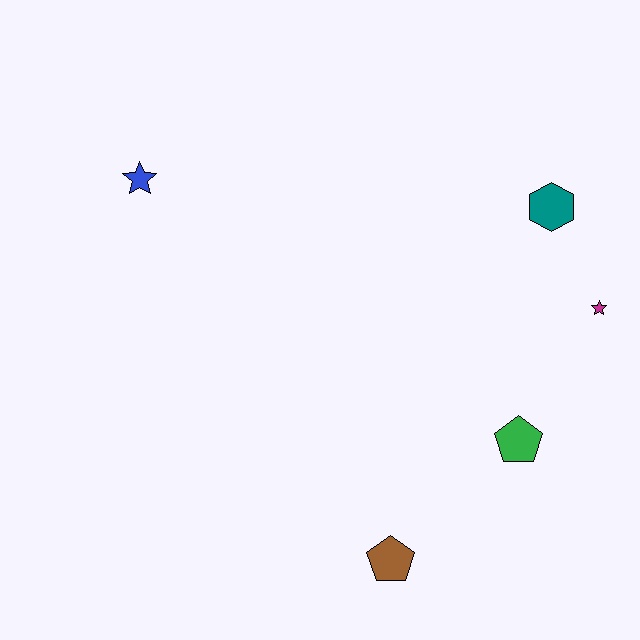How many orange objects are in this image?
There are no orange objects.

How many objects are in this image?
There are 5 objects.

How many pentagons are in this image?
There are 2 pentagons.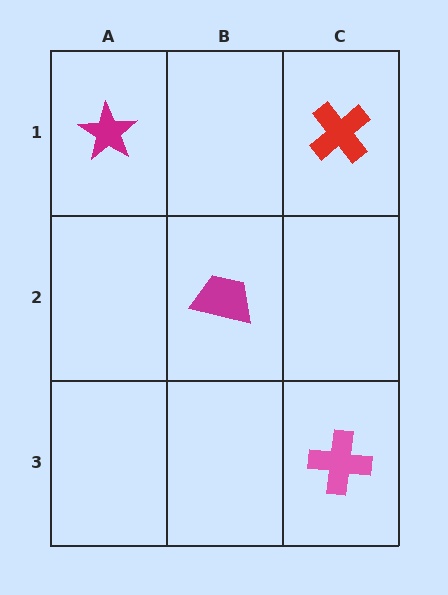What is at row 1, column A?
A magenta star.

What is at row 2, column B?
A magenta trapezoid.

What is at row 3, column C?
A pink cross.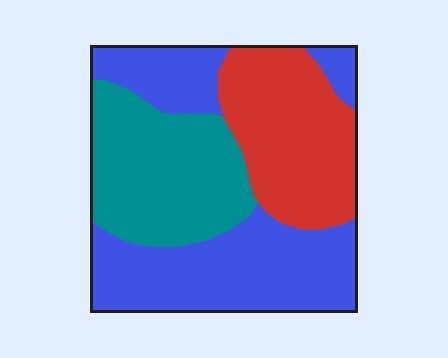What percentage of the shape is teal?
Teal covers about 30% of the shape.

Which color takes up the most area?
Blue, at roughly 45%.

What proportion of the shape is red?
Red covers roughly 30% of the shape.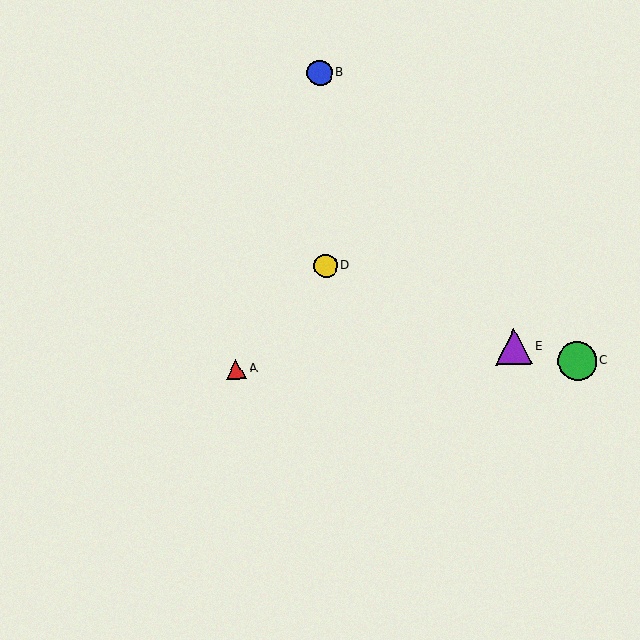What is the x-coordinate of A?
Object A is at x≈236.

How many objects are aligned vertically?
2 objects (B, D) are aligned vertically.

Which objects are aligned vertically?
Objects B, D are aligned vertically.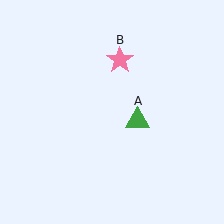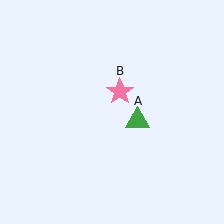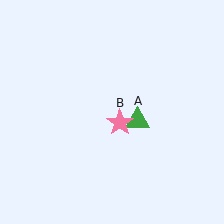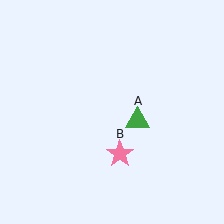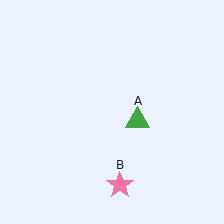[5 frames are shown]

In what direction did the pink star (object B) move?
The pink star (object B) moved down.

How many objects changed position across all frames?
1 object changed position: pink star (object B).